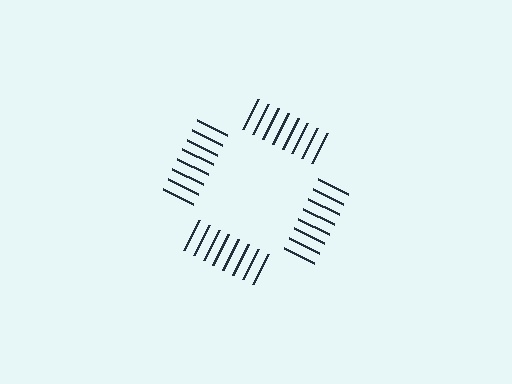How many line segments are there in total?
32 — 8 along each of the 4 edges.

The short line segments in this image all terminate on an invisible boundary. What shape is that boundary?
An illusory square — the line segments terminate on its edges but no continuous stroke is drawn.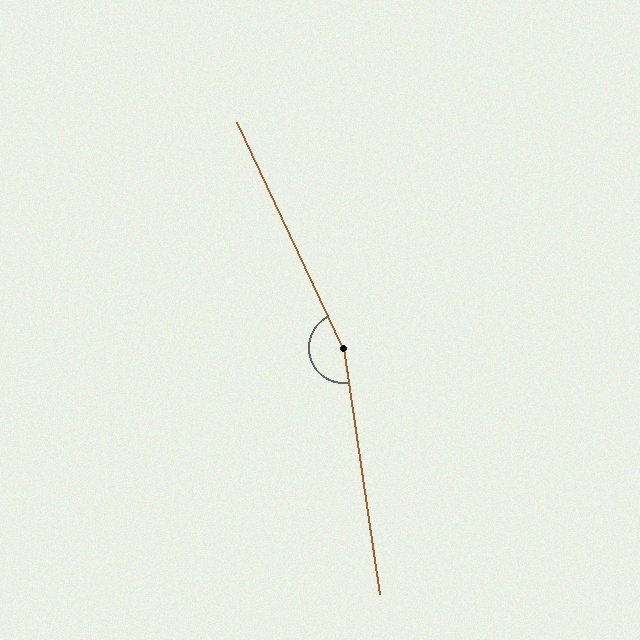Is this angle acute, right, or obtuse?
It is obtuse.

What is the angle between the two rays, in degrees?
Approximately 163 degrees.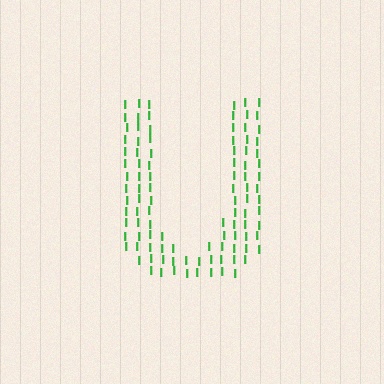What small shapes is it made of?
It is made of small letter I's.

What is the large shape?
The large shape is the letter U.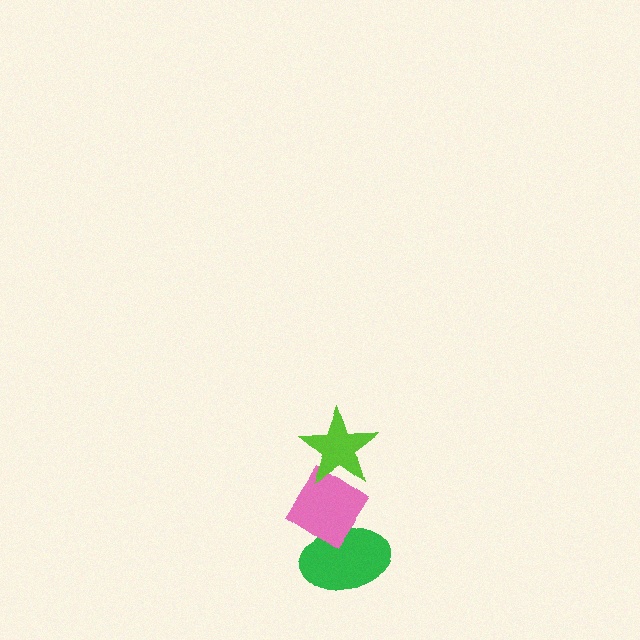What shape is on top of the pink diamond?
The lime star is on top of the pink diamond.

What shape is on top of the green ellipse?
The pink diamond is on top of the green ellipse.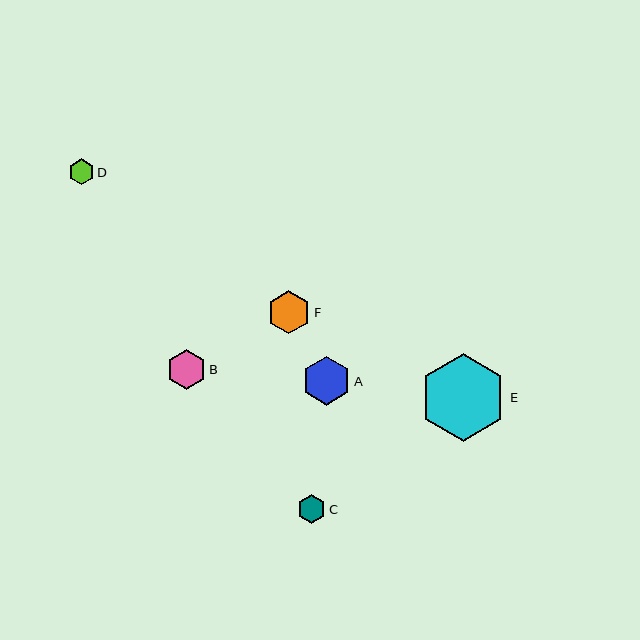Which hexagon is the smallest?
Hexagon D is the smallest with a size of approximately 25 pixels.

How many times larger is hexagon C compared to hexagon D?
Hexagon C is approximately 1.1 times the size of hexagon D.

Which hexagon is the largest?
Hexagon E is the largest with a size of approximately 87 pixels.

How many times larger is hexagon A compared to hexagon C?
Hexagon A is approximately 1.7 times the size of hexagon C.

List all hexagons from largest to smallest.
From largest to smallest: E, A, F, B, C, D.